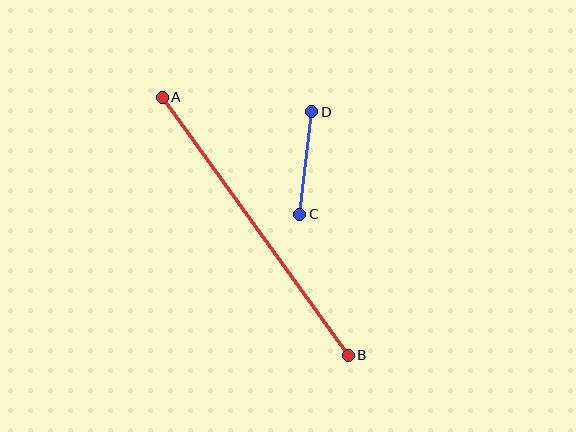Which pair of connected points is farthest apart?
Points A and B are farthest apart.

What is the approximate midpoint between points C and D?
The midpoint is at approximately (306, 163) pixels.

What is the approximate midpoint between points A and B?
The midpoint is at approximately (255, 226) pixels.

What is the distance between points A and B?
The distance is approximately 318 pixels.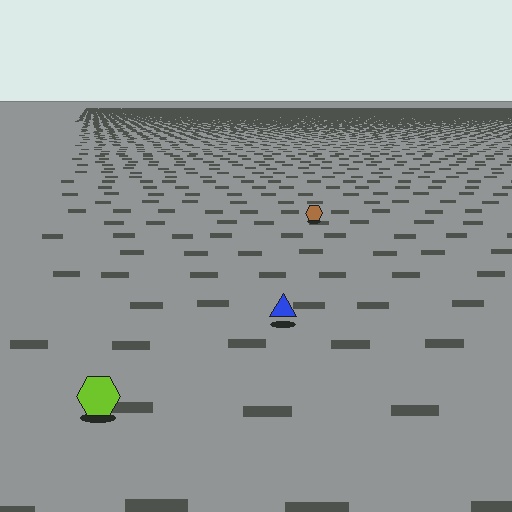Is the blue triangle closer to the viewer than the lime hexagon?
No. The lime hexagon is closer — you can tell from the texture gradient: the ground texture is coarser near it.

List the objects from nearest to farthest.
From nearest to farthest: the lime hexagon, the blue triangle, the brown hexagon.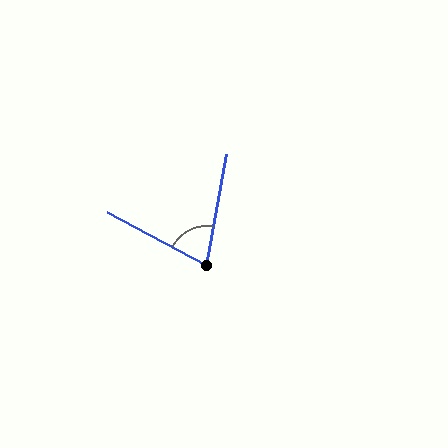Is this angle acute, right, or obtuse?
It is acute.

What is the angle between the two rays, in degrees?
Approximately 72 degrees.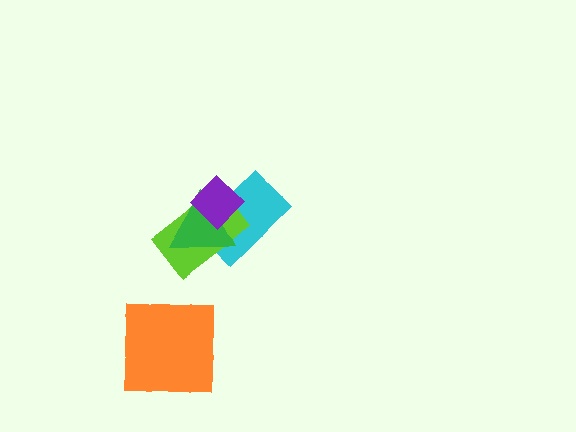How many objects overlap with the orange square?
0 objects overlap with the orange square.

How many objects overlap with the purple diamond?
3 objects overlap with the purple diamond.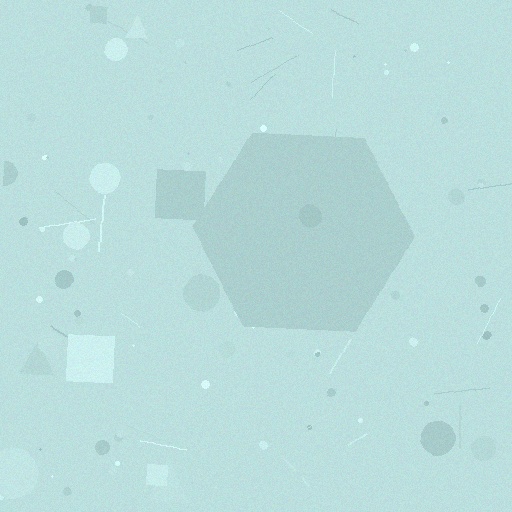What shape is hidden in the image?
A hexagon is hidden in the image.